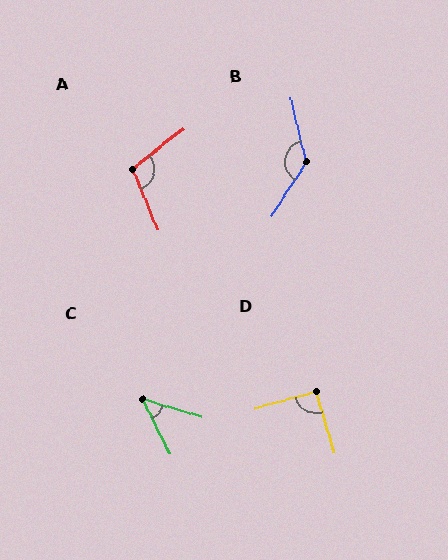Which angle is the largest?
B, at approximately 134 degrees.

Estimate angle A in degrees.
Approximately 107 degrees.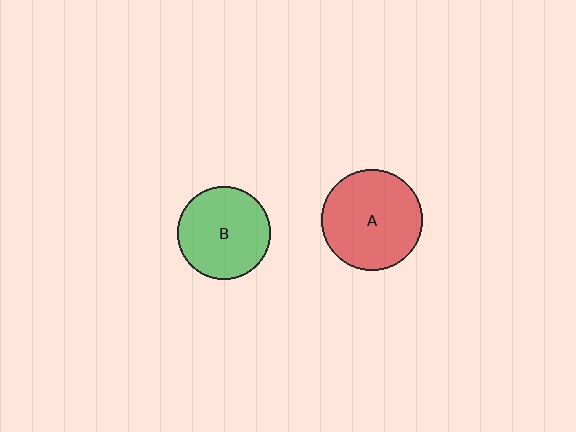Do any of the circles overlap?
No, none of the circles overlap.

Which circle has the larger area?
Circle A (red).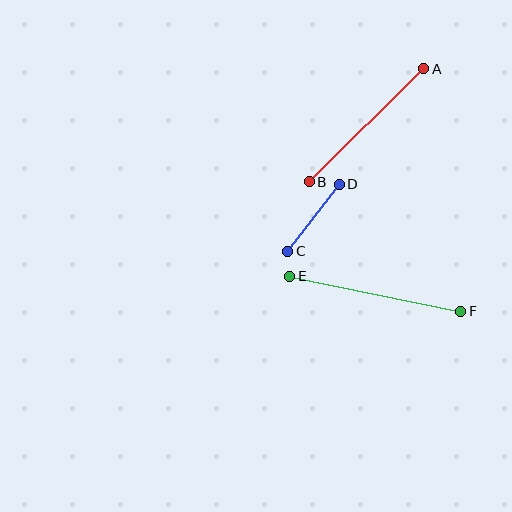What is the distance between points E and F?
The distance is approximately 175 pixels.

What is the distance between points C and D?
The distance is approximately 85 pixels.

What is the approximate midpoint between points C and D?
The midpoint is at approximately (313, 218) pixels.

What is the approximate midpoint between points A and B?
The midpoint is at approximately (367, 125) pixels.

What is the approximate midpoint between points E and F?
The midpoint is at approximately (375, 294) pixels.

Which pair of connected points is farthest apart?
Points E and F are farthest apart.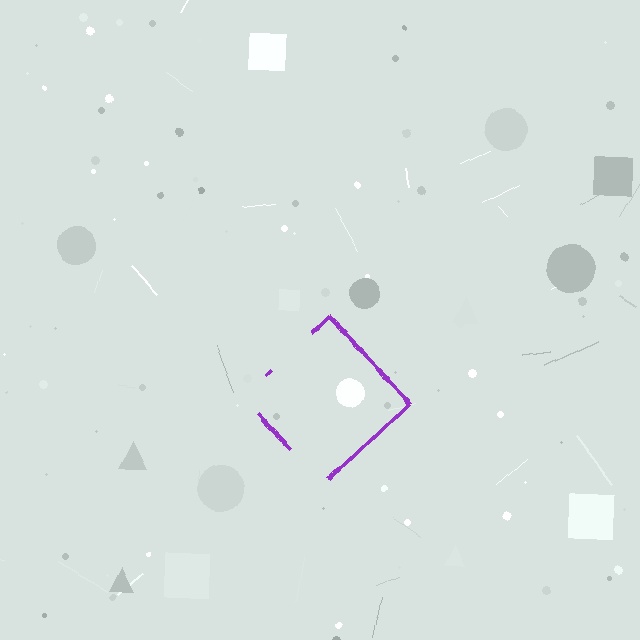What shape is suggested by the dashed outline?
The dashed outline suggests a diamond.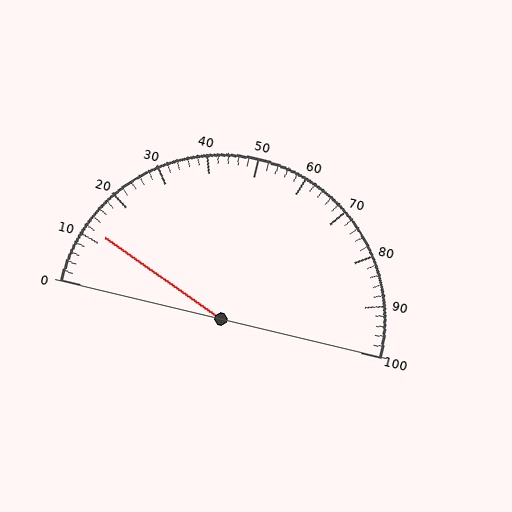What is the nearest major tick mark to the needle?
The nearest major tick mark is 10.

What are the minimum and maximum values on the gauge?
The gauge ranges from 0 to 100.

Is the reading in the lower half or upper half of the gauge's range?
The reading is in the lower half of the range (0 to 100).